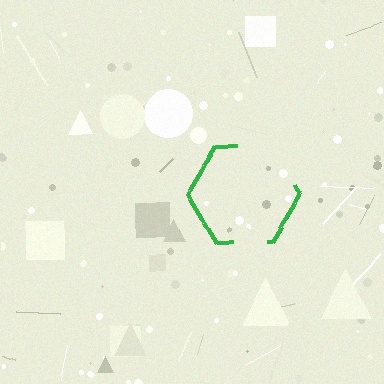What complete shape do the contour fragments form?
The contour fragments form a hexagon.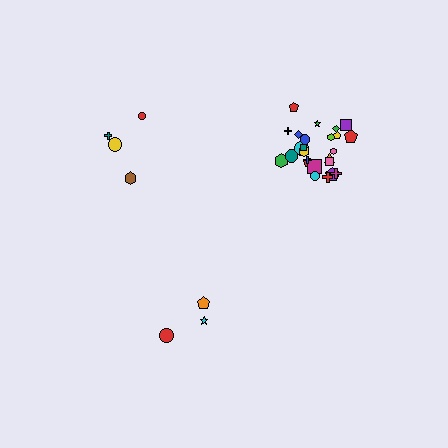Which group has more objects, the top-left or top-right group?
The top-right group.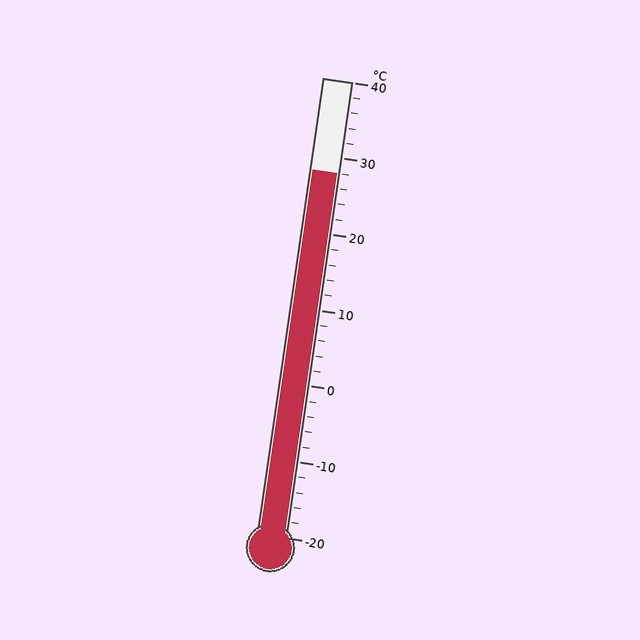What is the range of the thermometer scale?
The thermometer scale ranges from -20°C to 40°C.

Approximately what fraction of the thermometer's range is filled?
The thermometer is filled to approximately 80% of its range.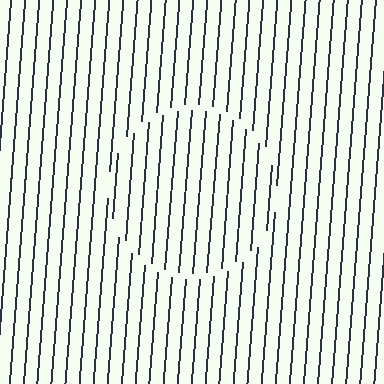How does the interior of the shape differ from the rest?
The interior of the shape contains the same grating, shifted by half a period — the contour is defined by the phase discontinuity where line-ends from the inner and outer gratings abut.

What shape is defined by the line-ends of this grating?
An illusory circle. The interior of the shape contains the same grating, shifted by half a period — the contour is defined by the phase discontinuity where line-ends from the inner and outer gratings abut.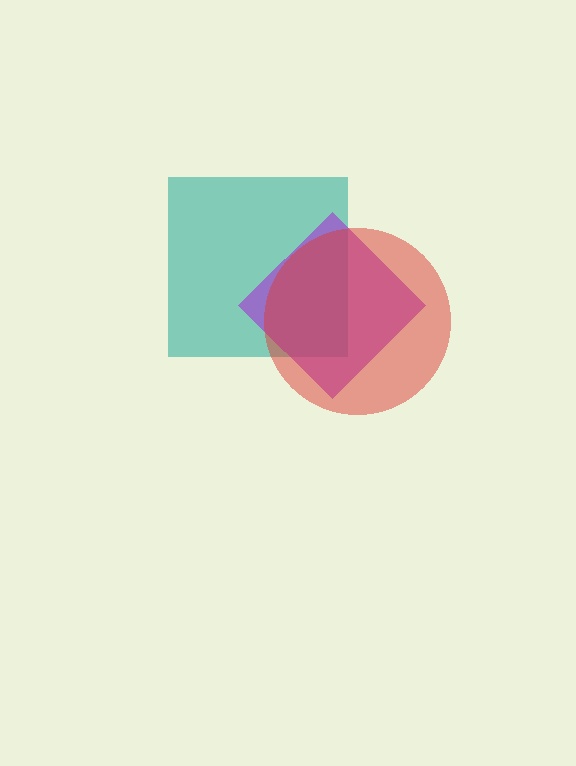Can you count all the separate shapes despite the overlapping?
Yes, there are 3 separate shapes.